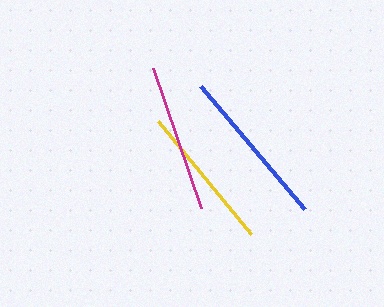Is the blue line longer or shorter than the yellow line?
The blue line is longer than the yellow line.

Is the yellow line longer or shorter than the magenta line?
The magenta line is longer than the yellow line.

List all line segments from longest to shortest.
From longest to shortest: blue, magenta, yellow.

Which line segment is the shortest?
The yellow line is the shortest at approximately 146 pixels.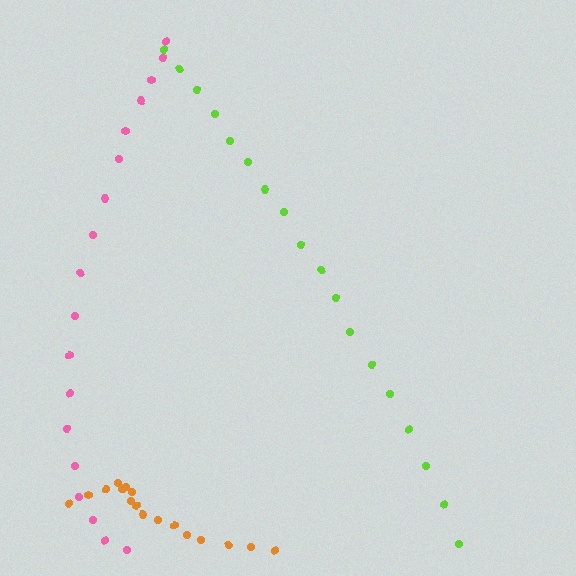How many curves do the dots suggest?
There are 3 distinct paths.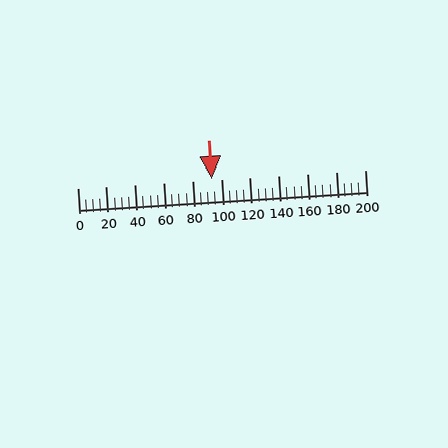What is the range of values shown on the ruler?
The ruler shows values from 0 to 200.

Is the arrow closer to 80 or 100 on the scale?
The arrow is closer to 100.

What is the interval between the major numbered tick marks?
The major tick marks are spaced 20 units apart.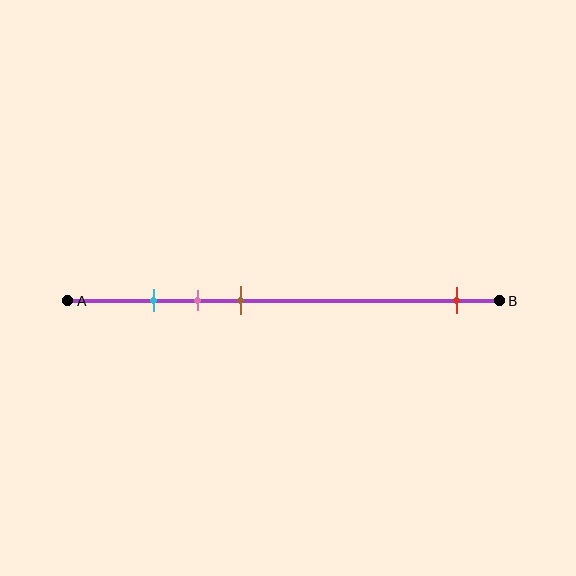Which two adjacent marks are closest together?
The cyan and pink marks are the closest adjacent pair.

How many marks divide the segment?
There are 4 marks dividing the segment.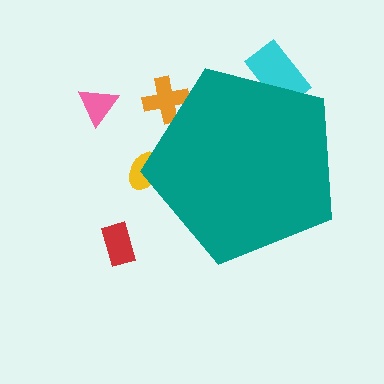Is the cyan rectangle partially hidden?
Yes, the cyan rectangle is partially hidden behind the teal pentagon.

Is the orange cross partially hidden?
Yes, the orange cross is partially hidden behind the teal pentagon.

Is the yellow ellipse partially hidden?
Yes, the yellow ellipse is partially hidden behind the teal pentagon.